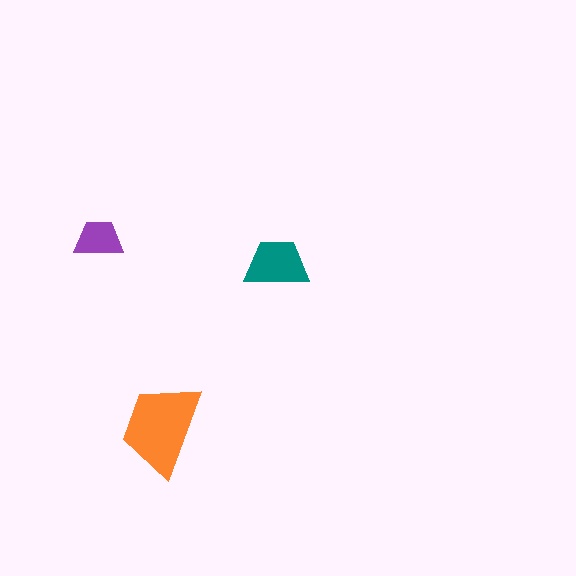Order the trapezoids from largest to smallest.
the orange one, the teal one, the purple one.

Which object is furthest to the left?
The purple trapezoid is leftmost.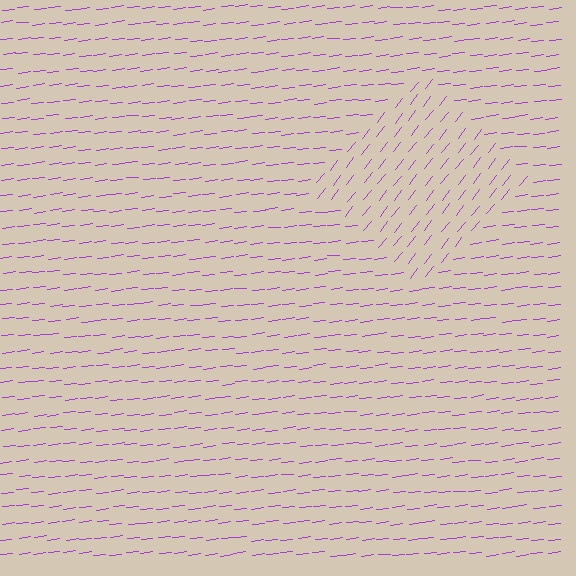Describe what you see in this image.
The image is filled with small purple line segments. A diamond region in the image has lines oriented differently from the surrounding lines, creating a visible texture boundary.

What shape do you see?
I see a diamond.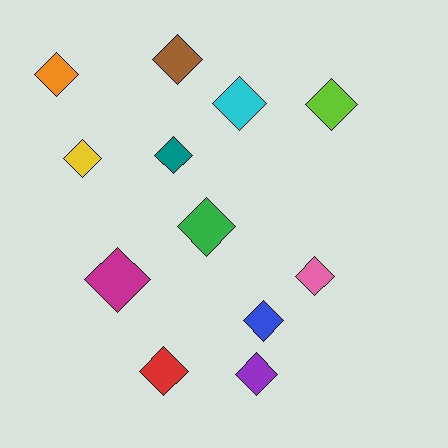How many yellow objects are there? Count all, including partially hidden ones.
There is 1 yellow object.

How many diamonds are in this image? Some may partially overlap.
There are 12 diamonds.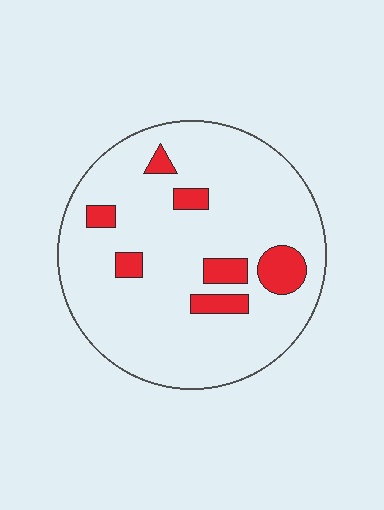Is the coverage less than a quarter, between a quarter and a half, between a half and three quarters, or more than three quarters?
Less than a quarter.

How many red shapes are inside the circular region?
7.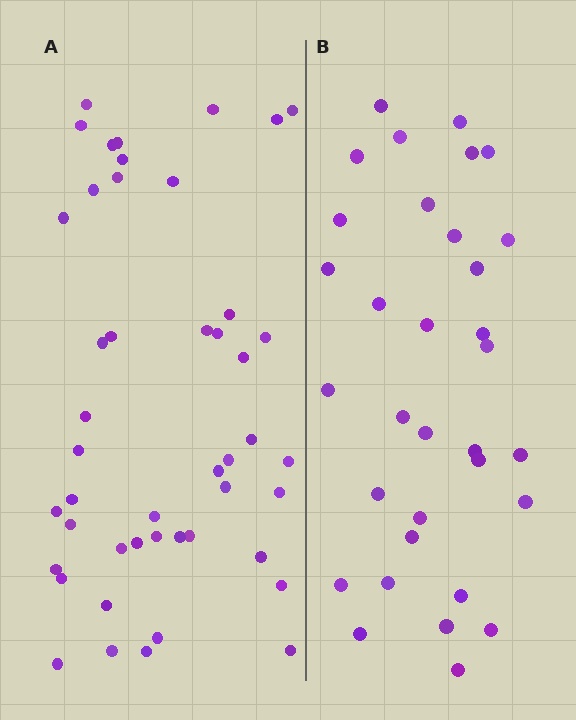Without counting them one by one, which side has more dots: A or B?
Region A (the left region) has more dots.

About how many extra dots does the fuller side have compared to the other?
Region A has approximately 15 more dots than region B.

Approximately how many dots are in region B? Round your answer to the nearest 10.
About 30 dots. (The exact count is 33, which rounds to 30.)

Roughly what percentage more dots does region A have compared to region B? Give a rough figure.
About 40% more.